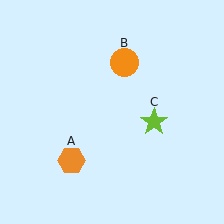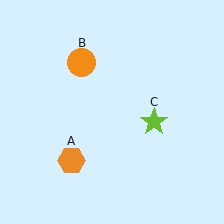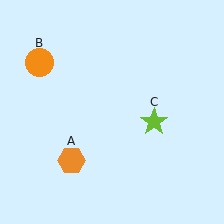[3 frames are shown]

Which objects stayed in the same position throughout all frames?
Orange hexagon (object A) and lime star (object C) remained stationary.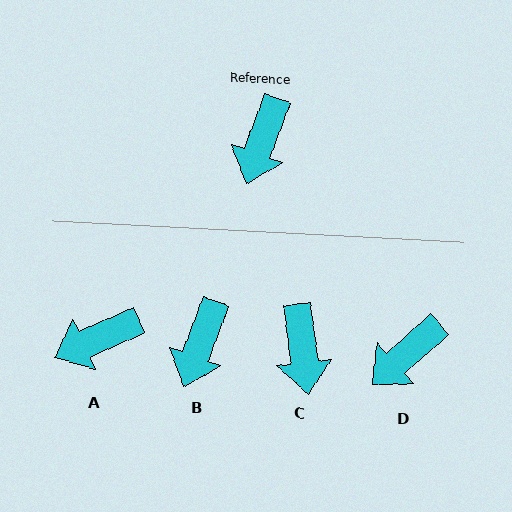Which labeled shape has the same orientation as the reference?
B.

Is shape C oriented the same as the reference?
No, it is off by about 28 degrees.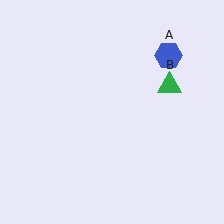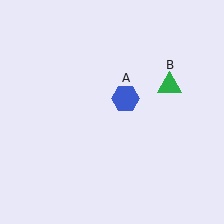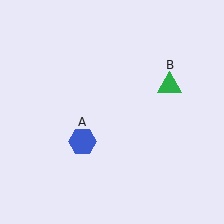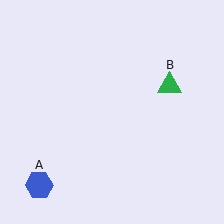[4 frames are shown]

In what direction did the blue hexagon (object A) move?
The blue hexagon (object A) moved down and to the left.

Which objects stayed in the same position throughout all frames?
Green triangle (object B) remained stationary.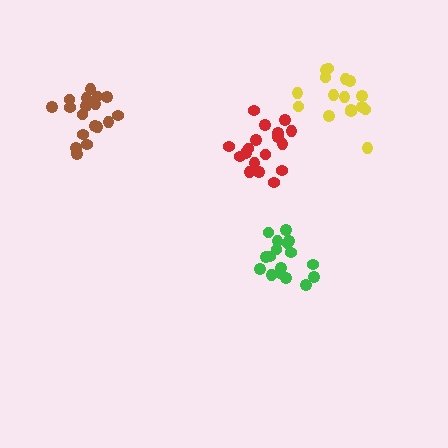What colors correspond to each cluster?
The clusters are colored: brown, red, yellow, green.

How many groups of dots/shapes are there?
There are 4 groups.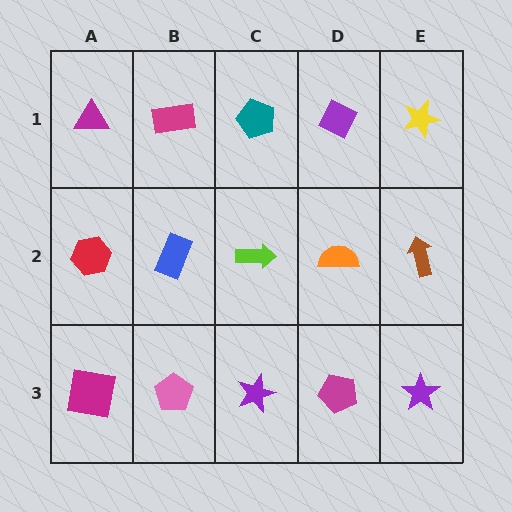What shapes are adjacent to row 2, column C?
A teal pentagon (row 1, column C), a purple star (row 3, column C), a blue rectangle (row 2, column B), an orange semicircle (row 2, column D).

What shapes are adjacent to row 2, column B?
A magenta rectangle (row 1, column B), a pink pentagon (row 3, column B), a red hexagon (row 2, column A), a lime arrow (row 2, column C).